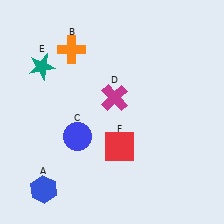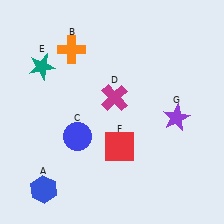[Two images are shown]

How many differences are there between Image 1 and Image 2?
There is 1 difference between the two images.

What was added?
A purple star (G) was added in Image 2.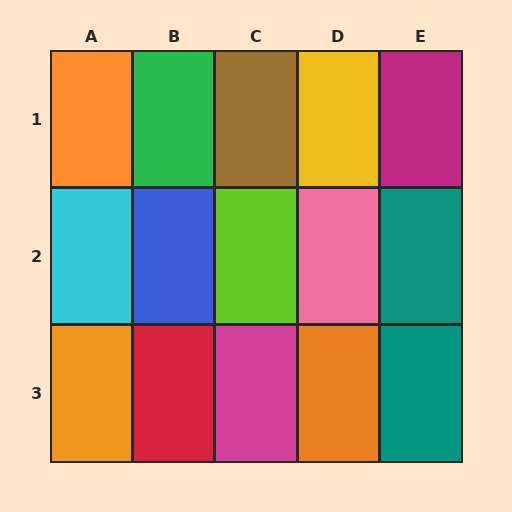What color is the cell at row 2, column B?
Blue.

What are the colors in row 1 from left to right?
Orange, green, brown, yellow, magenta.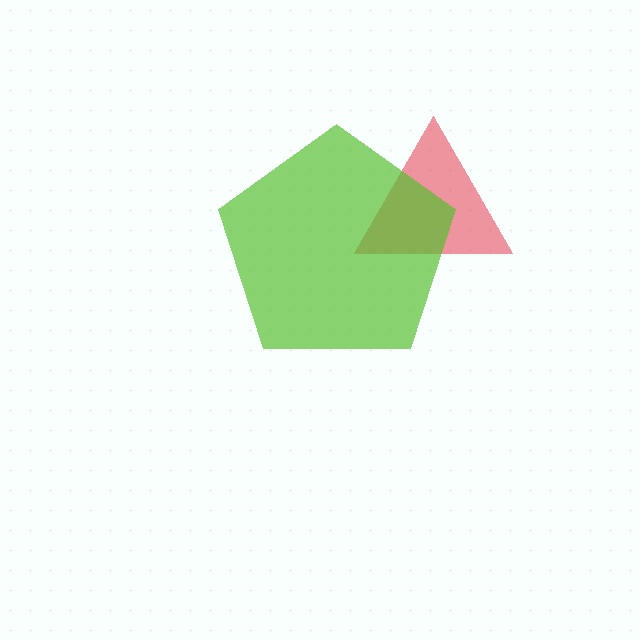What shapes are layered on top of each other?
The layered shapes are: a red triangle, a lime pentagon.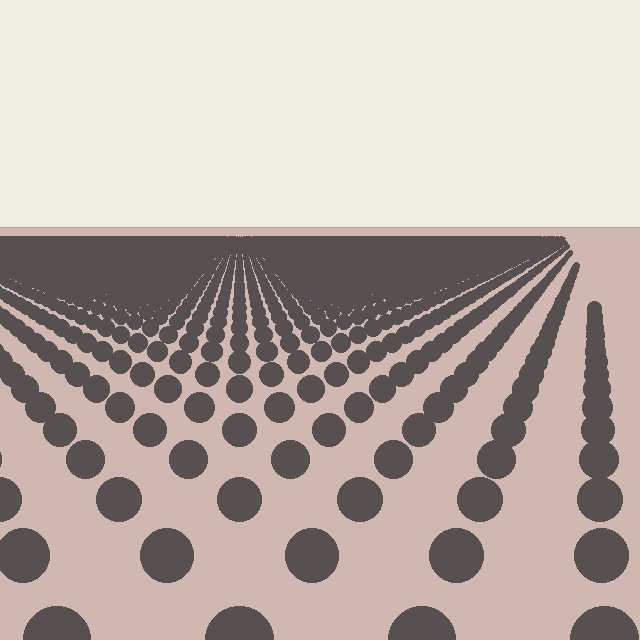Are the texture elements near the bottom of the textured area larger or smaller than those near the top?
Larger. Near the bottom, elements are closer to the viewer and appear at a bigger on-screen size.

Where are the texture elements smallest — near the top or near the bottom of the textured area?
Near the top.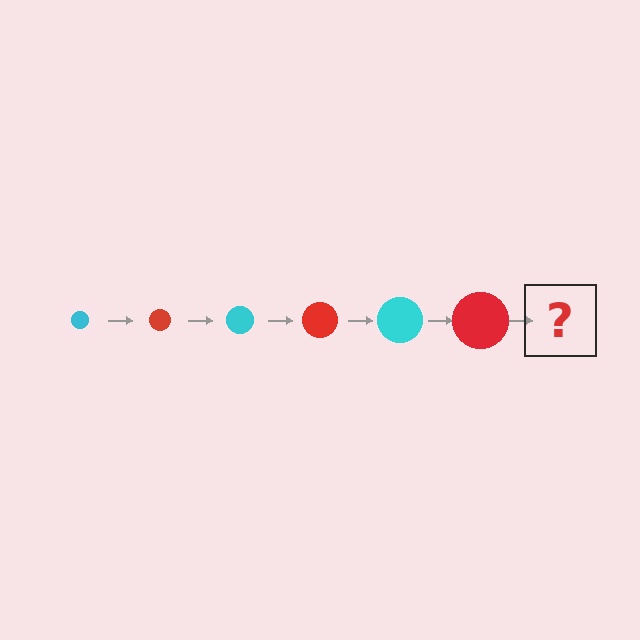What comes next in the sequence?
The next element should be a cyan circle, larger than the previous one.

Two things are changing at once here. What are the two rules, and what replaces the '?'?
The two rules are that the circle grows larger each step and the color cycles through cyan and red. The '?' should be a cyan circle, larger than the previous one.